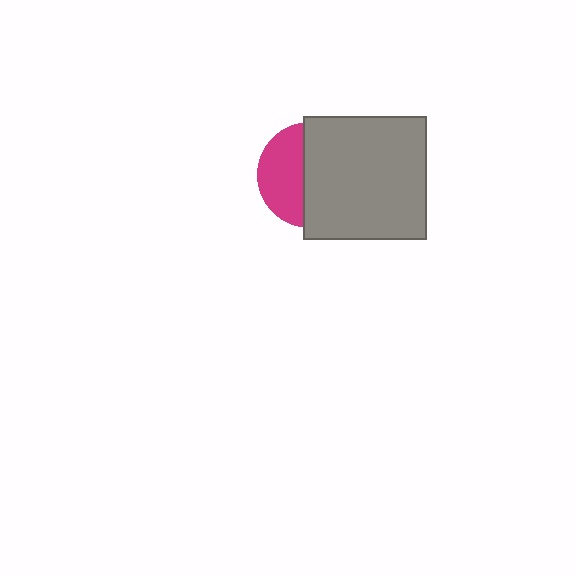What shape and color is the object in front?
The object in front is a gray square.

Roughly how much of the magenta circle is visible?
A small part of it is visible (roughly 42%).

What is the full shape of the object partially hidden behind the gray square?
The partially hidden object is a magenta circle.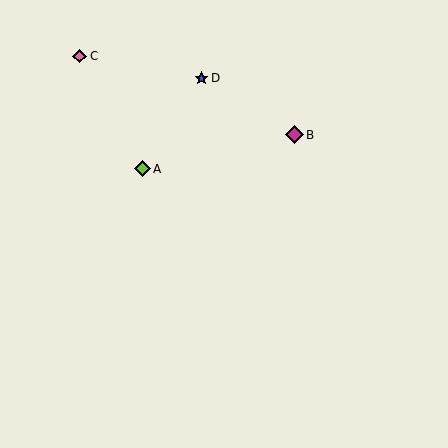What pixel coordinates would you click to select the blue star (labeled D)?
Click at (202, 78) to select the blue star D.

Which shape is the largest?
The magenta diamond (labeled B) is the largest.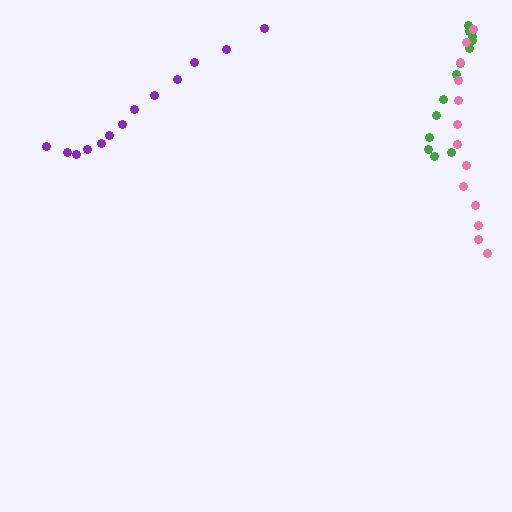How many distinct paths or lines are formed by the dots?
There are 3 distinct paths.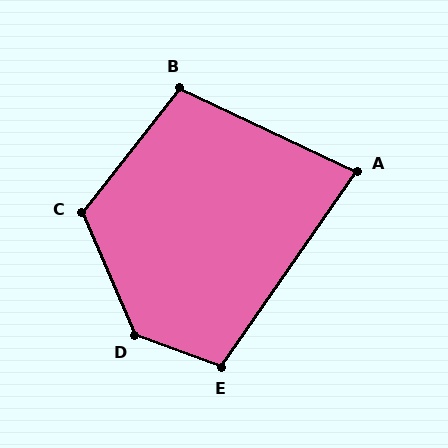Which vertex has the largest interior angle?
D, at approximately 133 degrees.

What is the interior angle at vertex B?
Approximately 103 degrees (obtuse).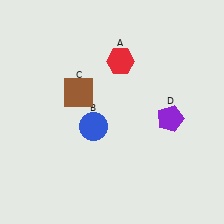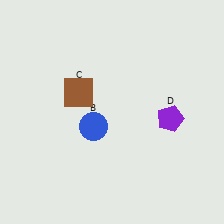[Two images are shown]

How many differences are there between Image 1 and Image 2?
There is 1 difference between the two images.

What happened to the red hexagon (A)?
The red hexagon (A) was removed in Image 2. It was in the top-right area of Image 1.